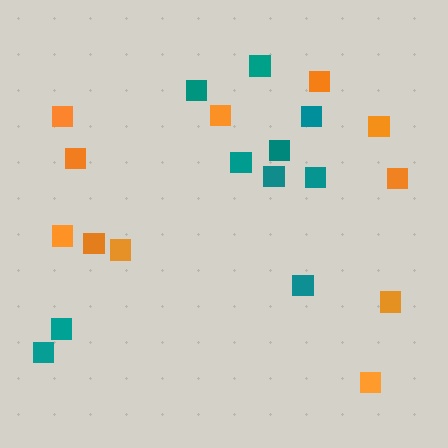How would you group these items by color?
There are 2 groups: one group of orange squares (11) and one group of teal squares (10).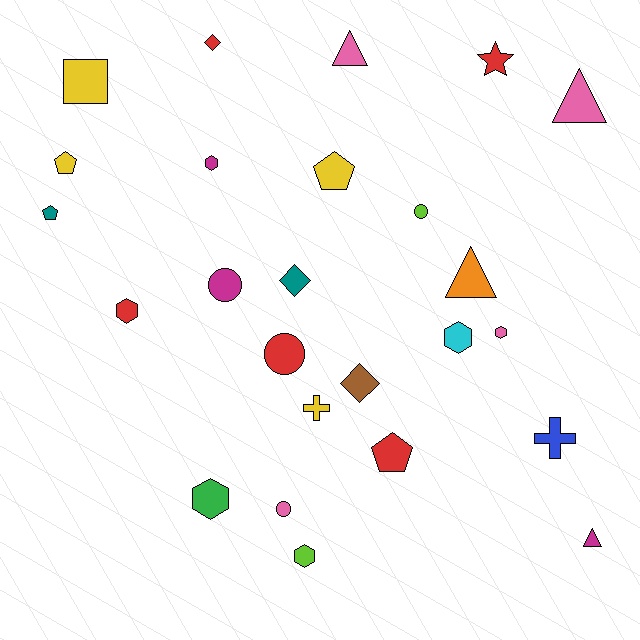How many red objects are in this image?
There are 5 red objects.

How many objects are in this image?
There are 25 objects.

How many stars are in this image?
There is 1 star.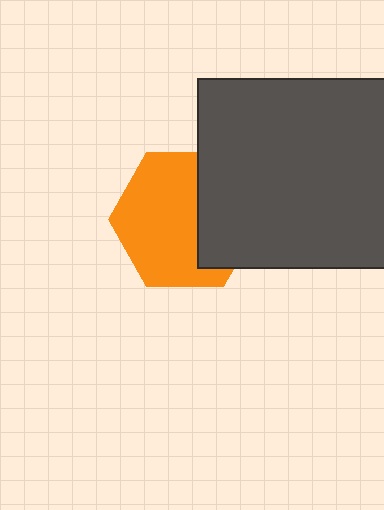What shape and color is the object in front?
The object in front is a dark gray square.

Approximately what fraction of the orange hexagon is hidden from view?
Roughly 36% of the orange hexagon is hidden behind the dark gray square.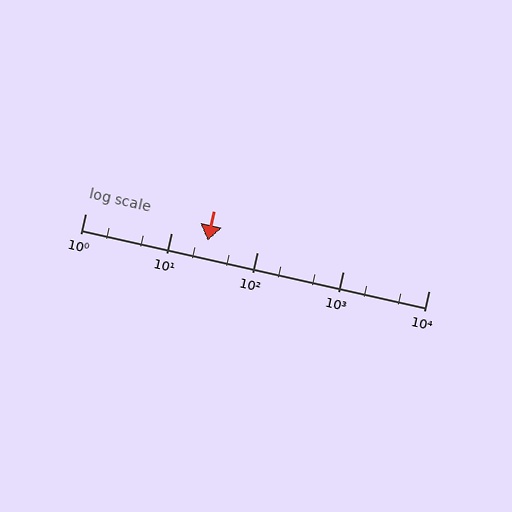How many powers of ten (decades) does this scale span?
The scale spans 4 decades, from 1 to 10000.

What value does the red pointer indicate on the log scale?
The pointer indicates approximately 27.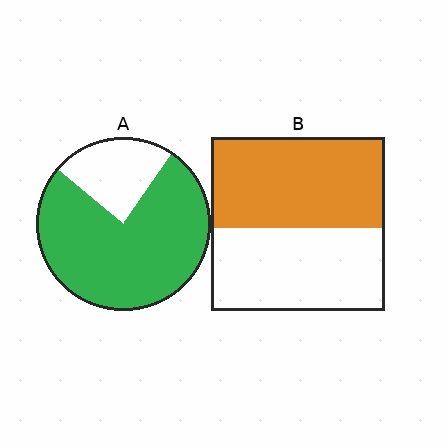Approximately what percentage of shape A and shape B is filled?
A is approximately 75% and B is approximately 50%.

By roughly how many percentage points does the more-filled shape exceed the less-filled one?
By roughly 25 percentage points (A over B).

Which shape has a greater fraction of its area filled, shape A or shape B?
Shape A.